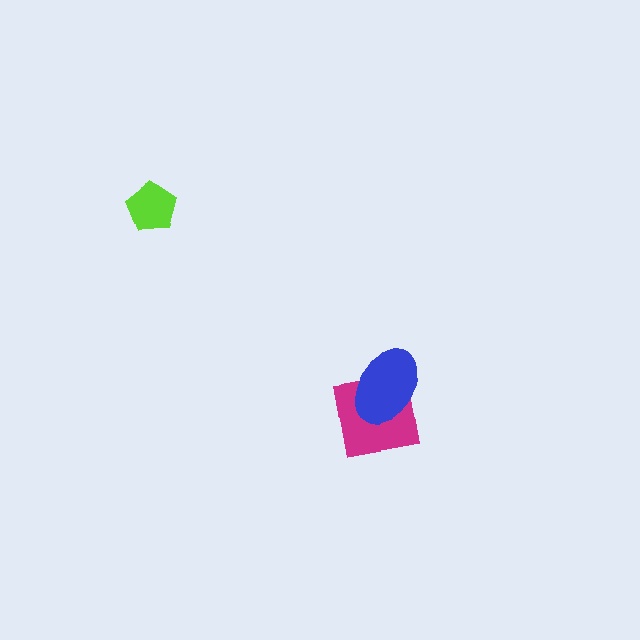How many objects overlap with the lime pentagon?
0 objects overlap with the lime pentagon.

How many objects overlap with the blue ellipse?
1 object overlaps with the blue ellipse.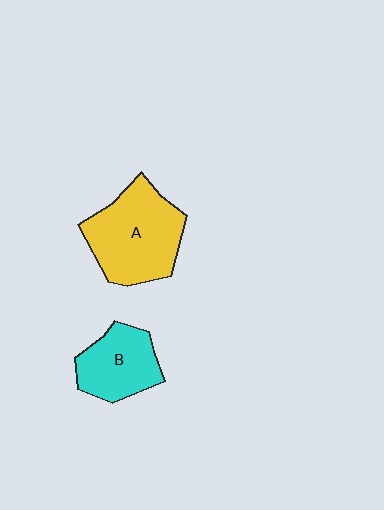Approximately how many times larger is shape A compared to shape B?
Approximately 1.5 times.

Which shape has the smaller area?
Shape B (cyan).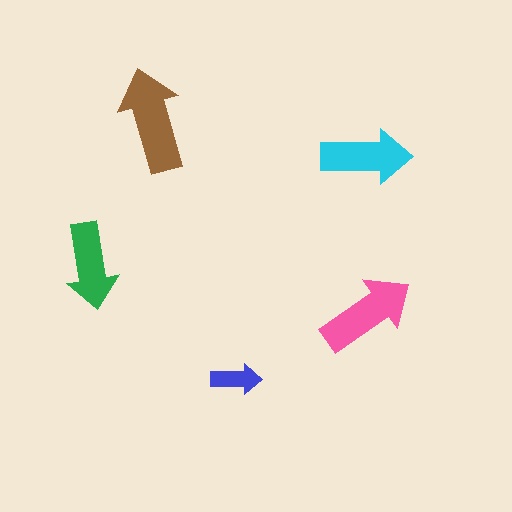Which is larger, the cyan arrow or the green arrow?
The cyan one.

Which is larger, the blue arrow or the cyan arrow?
The cyan one.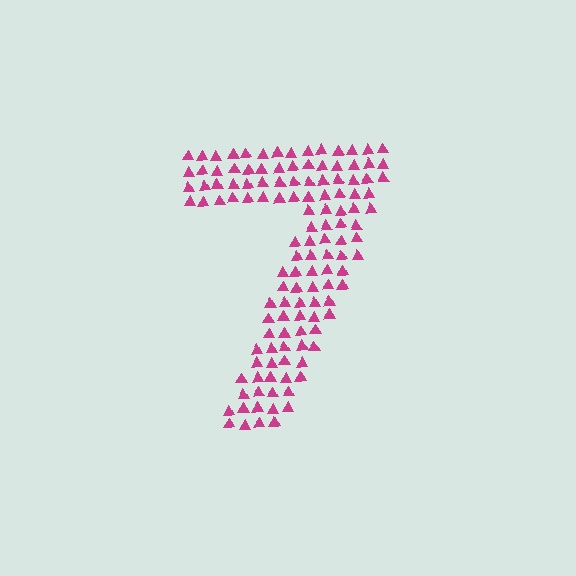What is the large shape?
The large shape is the digit 7.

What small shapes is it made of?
It is made of small triangles.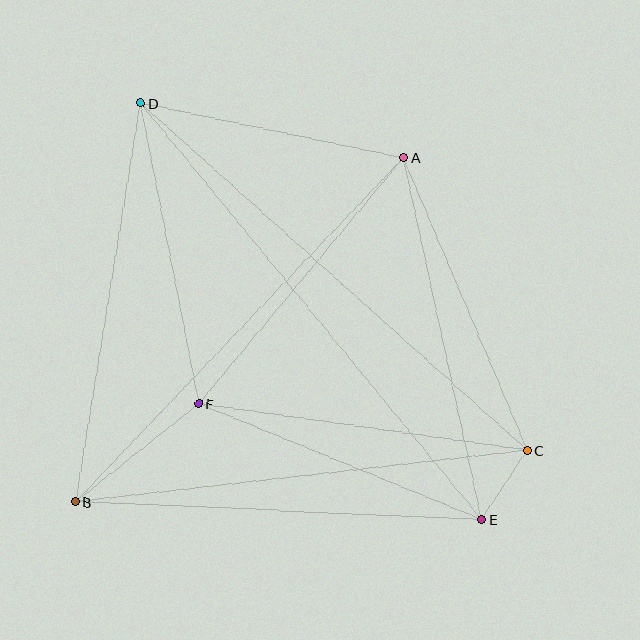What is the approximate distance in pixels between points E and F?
The distance between E and F is approximately 306 pixels.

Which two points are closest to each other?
Points C and E are closest to each other.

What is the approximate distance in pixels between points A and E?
The distance between A and E is approximately 370 pixels.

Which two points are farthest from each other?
Points D and E are farthest from each other.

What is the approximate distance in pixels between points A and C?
The distance between A and C is approximately 318 pixels.